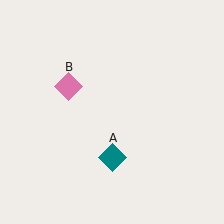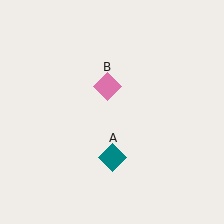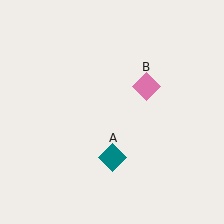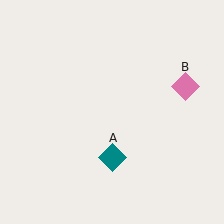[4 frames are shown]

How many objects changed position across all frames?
1 object changed position: pink diamond (object B).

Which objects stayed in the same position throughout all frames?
Teal diamond (object A) remained stationary.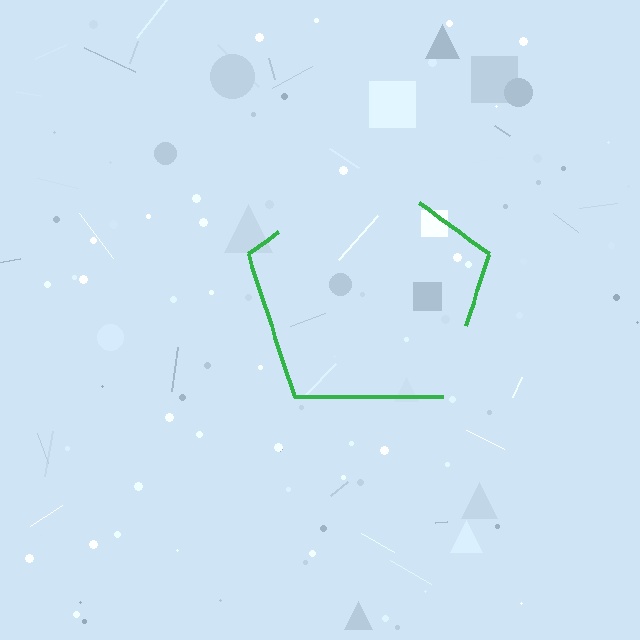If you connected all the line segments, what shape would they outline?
They would outline a pentagon.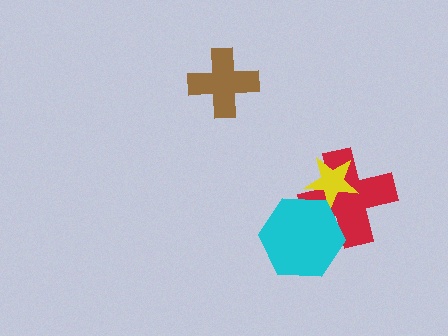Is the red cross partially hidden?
Yes, it is partially covered by another shape.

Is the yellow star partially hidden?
Yes, it is partially covered by another shape.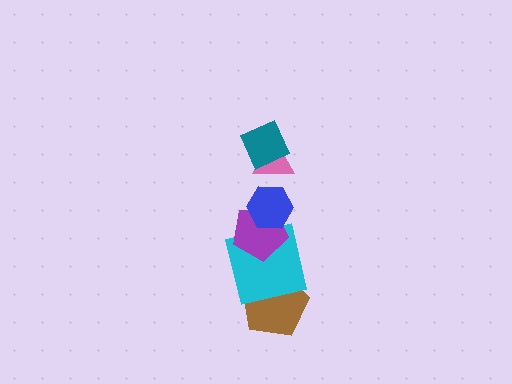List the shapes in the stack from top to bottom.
From top to bottom: the teal diamond, the pink triangle, the blue hexagon, the purple pentagon, the cyan square, the brown pentagon.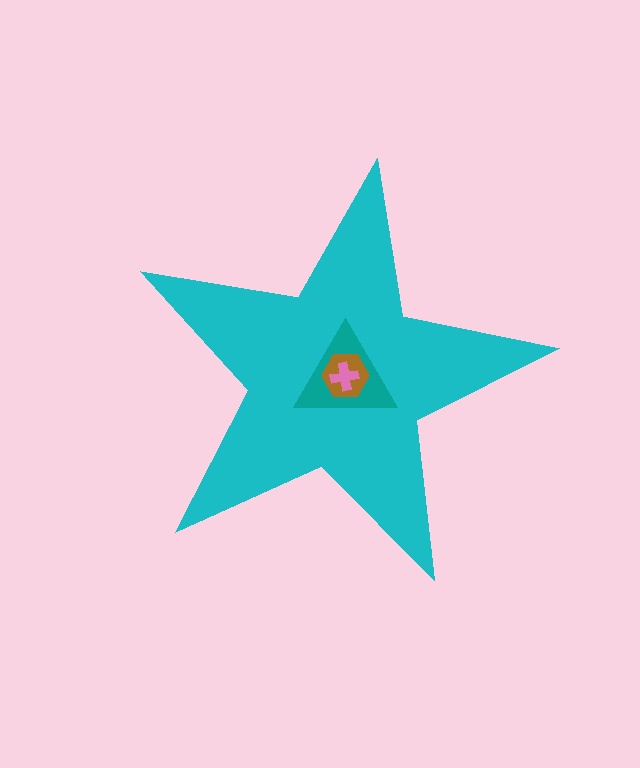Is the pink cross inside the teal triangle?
Yes.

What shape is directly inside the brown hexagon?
The pink cross.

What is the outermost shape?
The cyan star.